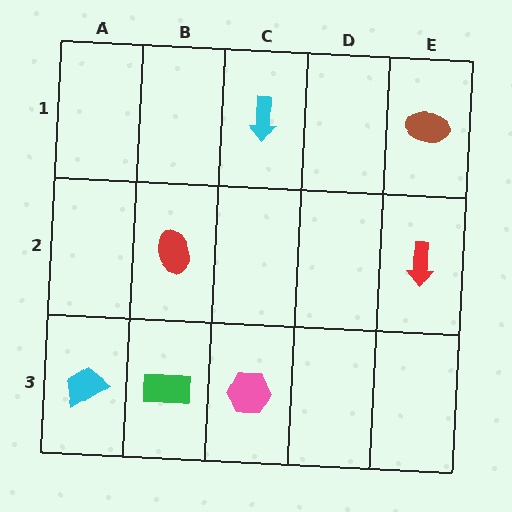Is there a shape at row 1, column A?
No, that cell is empty.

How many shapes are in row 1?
2 shapes.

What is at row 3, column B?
A green rectangle.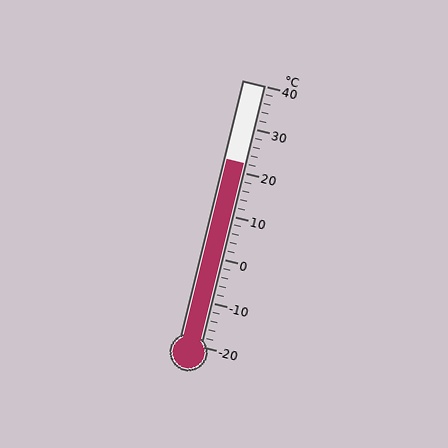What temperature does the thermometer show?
The thermometer shows approximately 22°C.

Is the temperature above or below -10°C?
The temperature is above -10°C.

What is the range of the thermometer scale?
The thermometer scale ranges from -20°C to 40°C.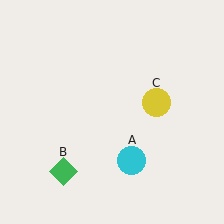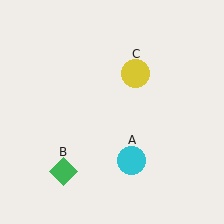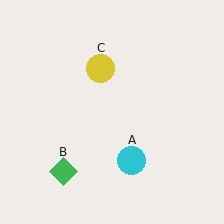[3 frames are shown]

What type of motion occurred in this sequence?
The yellow circle (object C) rotated counterclockwise around the center of the scene.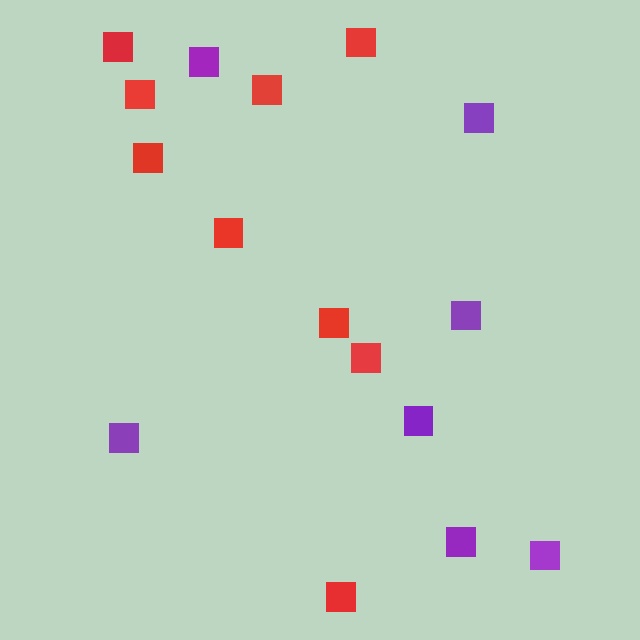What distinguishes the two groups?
There are 2 groups: one group of purple squares (7) and one group of red squares (9).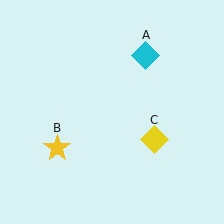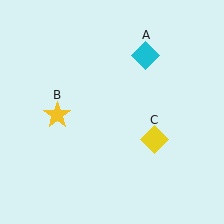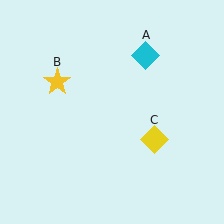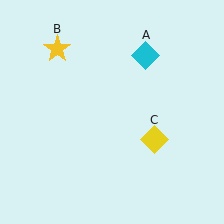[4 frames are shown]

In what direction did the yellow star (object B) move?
The yellow star (object B) moved up.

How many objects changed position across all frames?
1 object changed position: yellow star (object B).